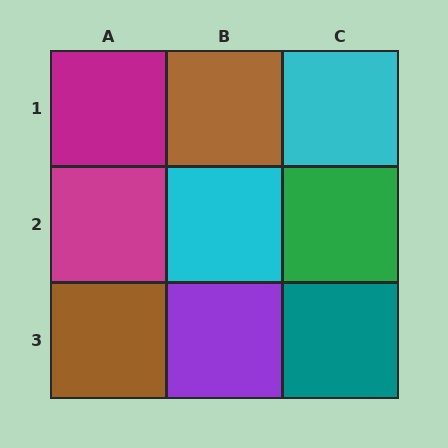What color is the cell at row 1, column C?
Cyan.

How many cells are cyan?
2 cells are cyan.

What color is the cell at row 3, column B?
Purple.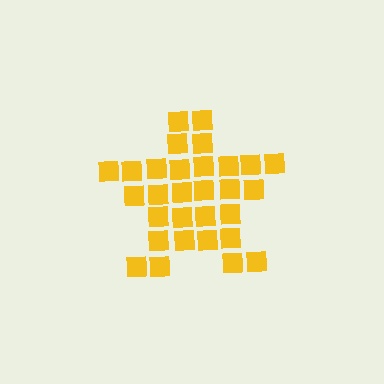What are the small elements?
The small elements are squares.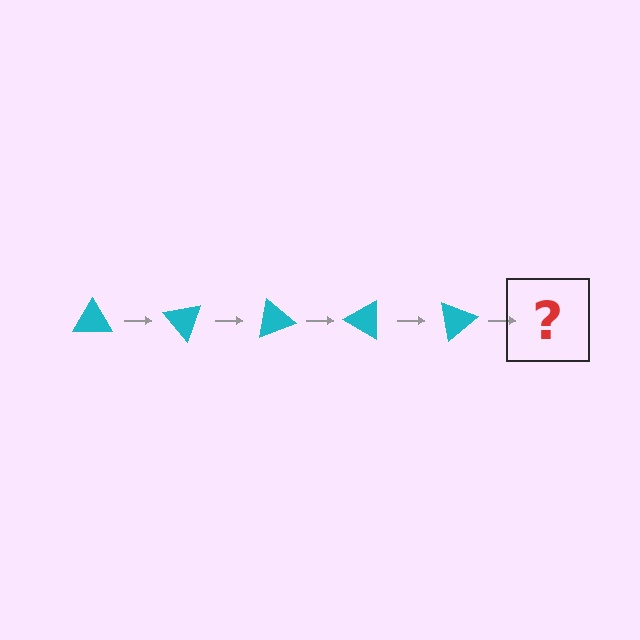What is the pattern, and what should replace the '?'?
The pattern is that the triangle rotates 50 degrees each step. The '?' should be a cyan triangle rotated 250 degrees.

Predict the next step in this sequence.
The next step is a cyan triangle rotated 250 degrees.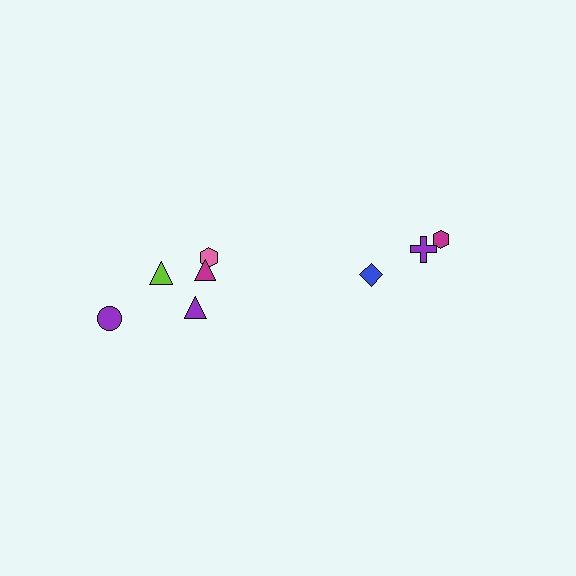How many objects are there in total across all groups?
There are 8 objects.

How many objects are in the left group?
There are 5 objects.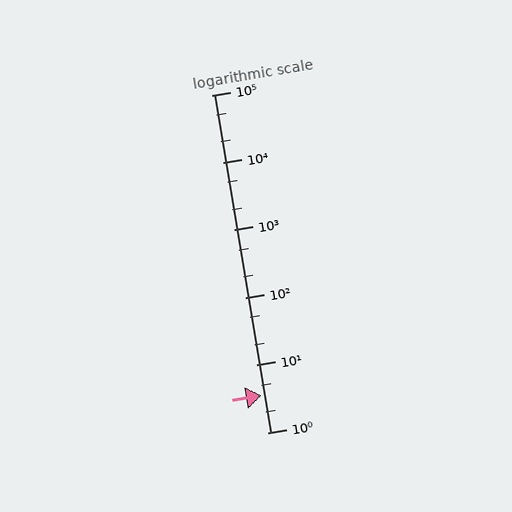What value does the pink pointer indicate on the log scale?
The pointer indicates approximately 3.5.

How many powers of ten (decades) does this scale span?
The scale spans 5 decades, from 1 to 100000.